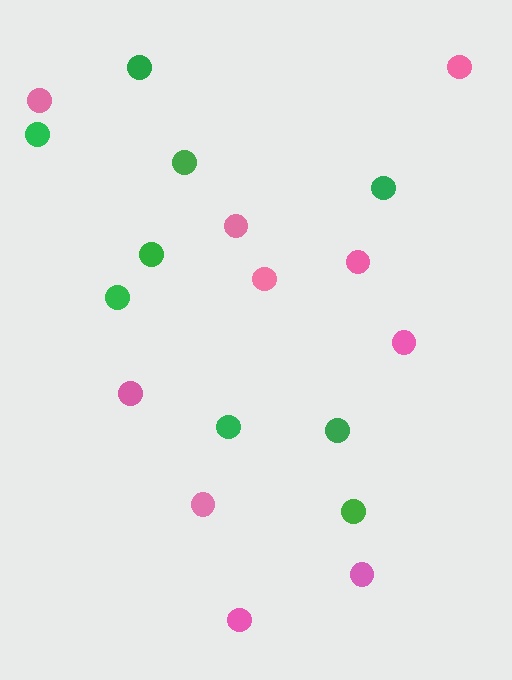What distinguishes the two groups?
There are 2 groups: one group of green circles (9) and one group of pink circles (10).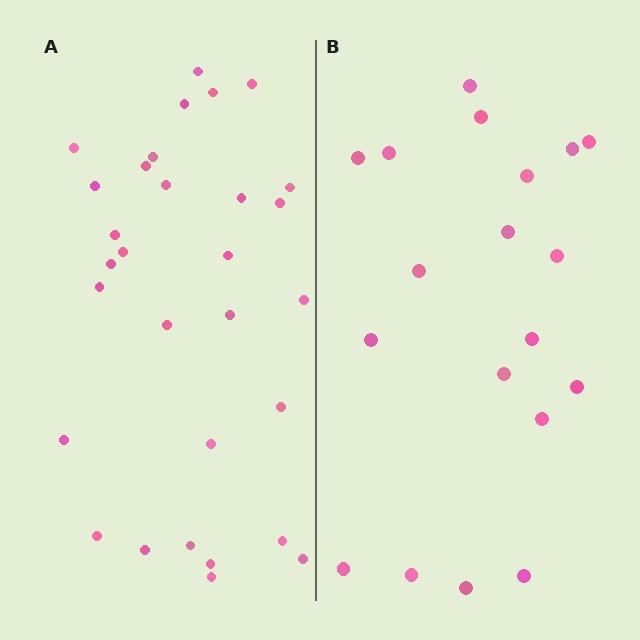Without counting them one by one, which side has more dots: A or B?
Region A (the left region) has more dots.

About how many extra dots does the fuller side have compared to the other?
Region A has roughly 12 or so more dots than region B.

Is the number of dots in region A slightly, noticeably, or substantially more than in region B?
Region A has substantially more. The ratio is roughly 1.6 to 1.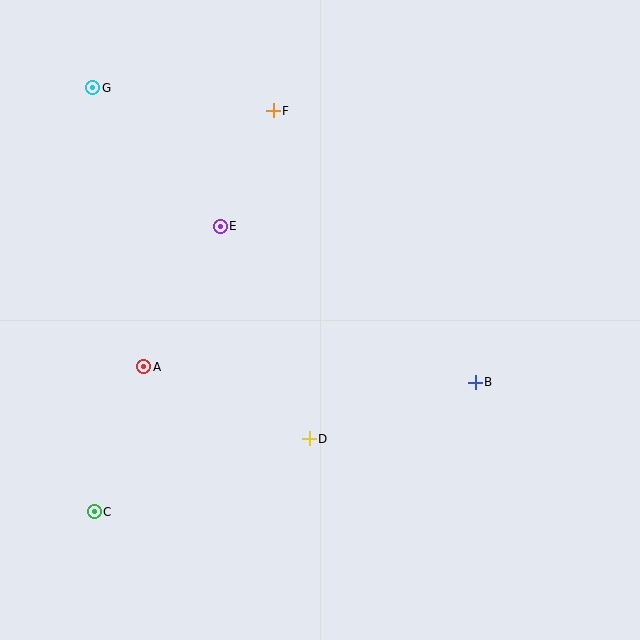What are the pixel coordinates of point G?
Point G is at (92, 88).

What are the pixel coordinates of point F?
Point F is at (273, 111).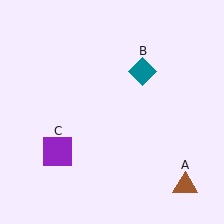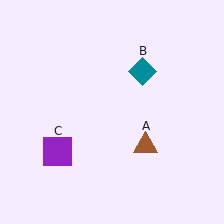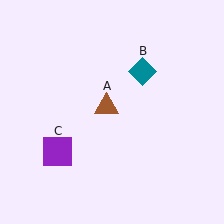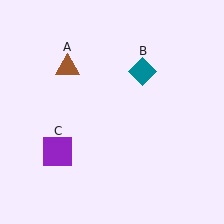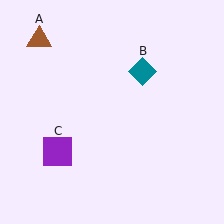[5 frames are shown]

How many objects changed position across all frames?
1 object changed position: brown triangle (object A).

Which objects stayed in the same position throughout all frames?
Teal diamond (object B) and purple square (object C) remained stationary.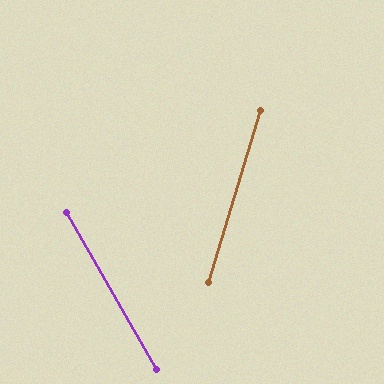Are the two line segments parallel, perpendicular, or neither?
Neither parallel nor perpendicular — they differ by about 47°.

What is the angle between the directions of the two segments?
Approximately 47 degrees.